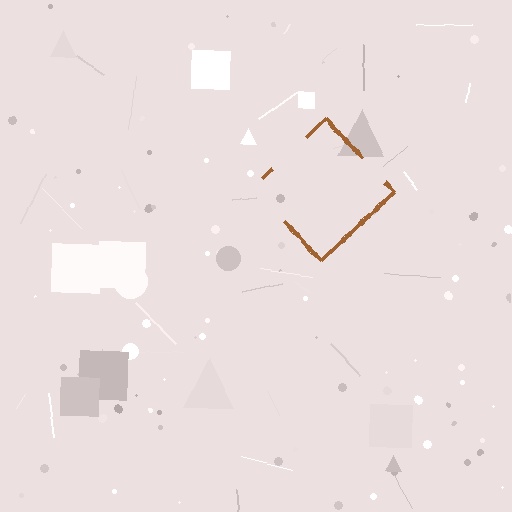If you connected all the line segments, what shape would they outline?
They would outline a diamond.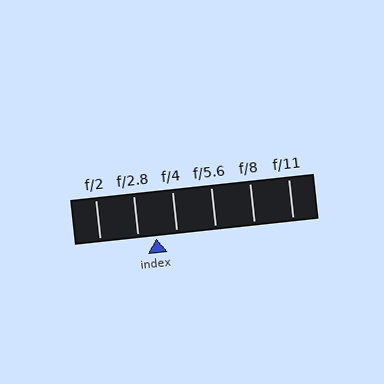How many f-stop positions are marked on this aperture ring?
There are 6 f-stop positions marked.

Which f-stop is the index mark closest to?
The index mark is closest to f/2.8.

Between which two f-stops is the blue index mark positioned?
The index mark is between f/2.8 and f/4.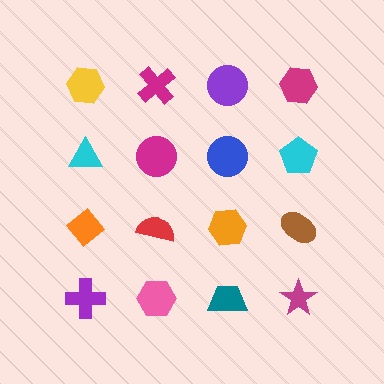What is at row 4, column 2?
A pink hexagon.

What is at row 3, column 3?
An orange hexagon.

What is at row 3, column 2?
A red semicircle.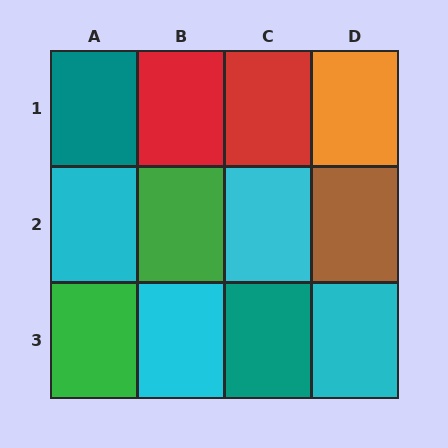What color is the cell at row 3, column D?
Cyan.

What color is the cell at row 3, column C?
Teal.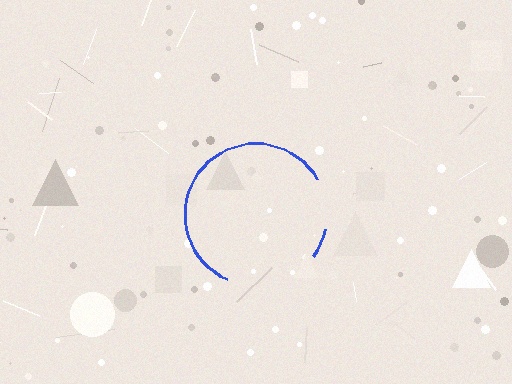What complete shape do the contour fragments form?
The contour fragments form a circle.